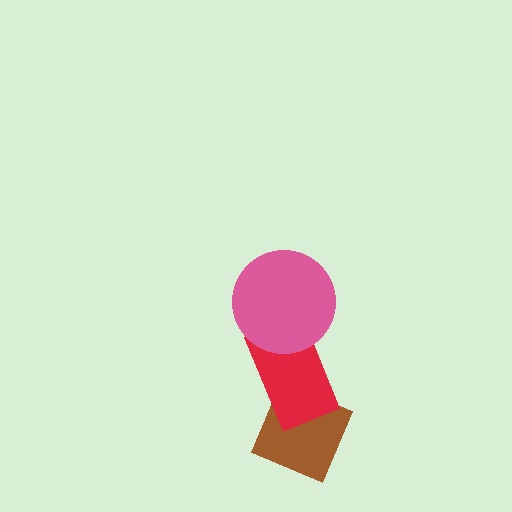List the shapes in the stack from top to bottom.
From top to bottom: the pink circle, the red rectangle, the brown diamond.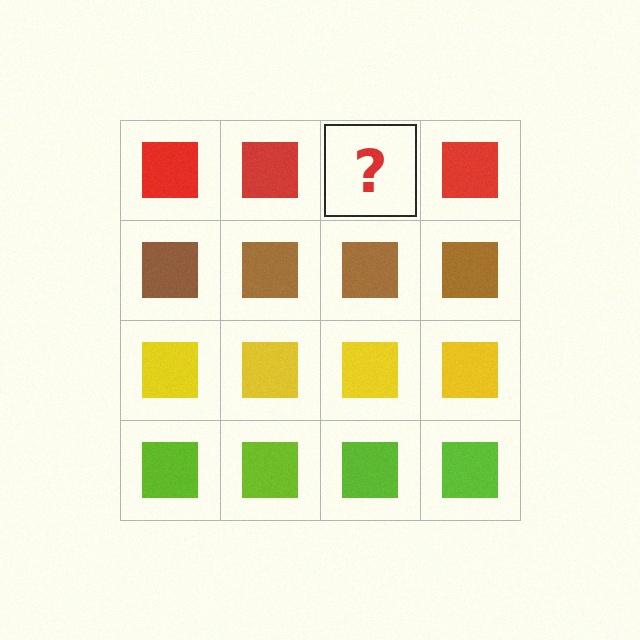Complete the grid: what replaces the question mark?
The question mark should be replaced with a red square.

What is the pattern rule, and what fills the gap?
The rule is that each row has a consistent color. The gap should be filled with a red square.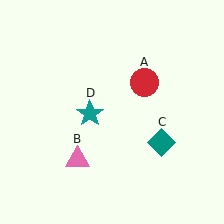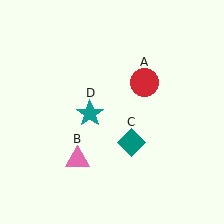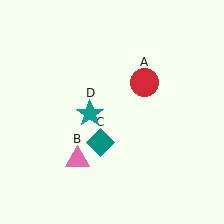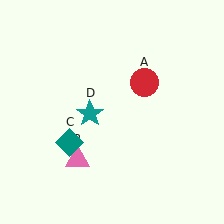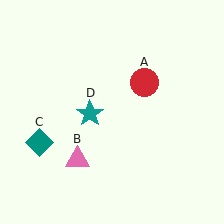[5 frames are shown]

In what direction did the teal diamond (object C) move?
The teal diamond (object C) moved left.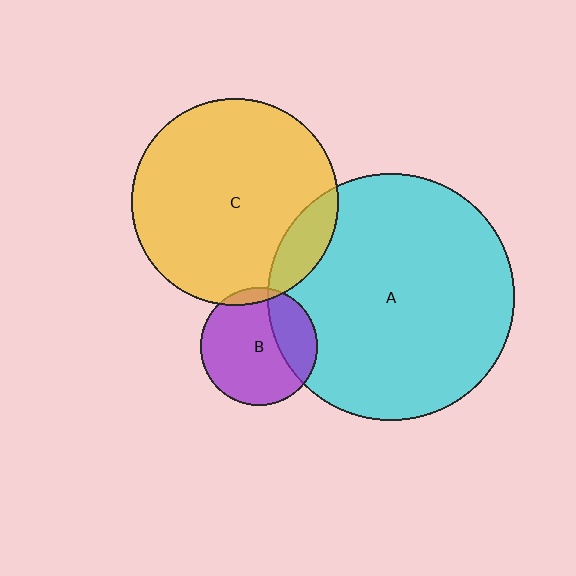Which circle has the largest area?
Circle A (cyan).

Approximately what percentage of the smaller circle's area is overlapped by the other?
Approximately 25%.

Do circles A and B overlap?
Yes.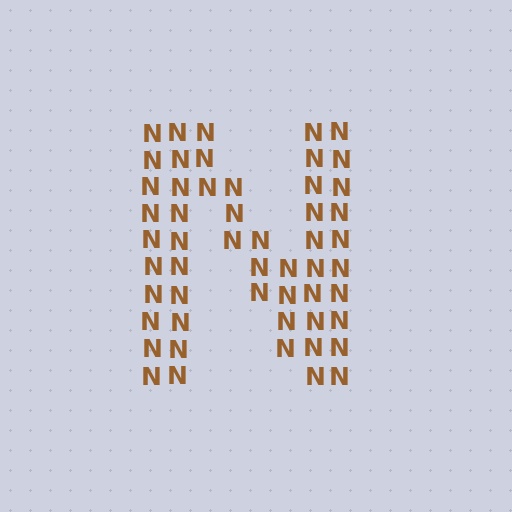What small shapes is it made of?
It is made of small letter N's.